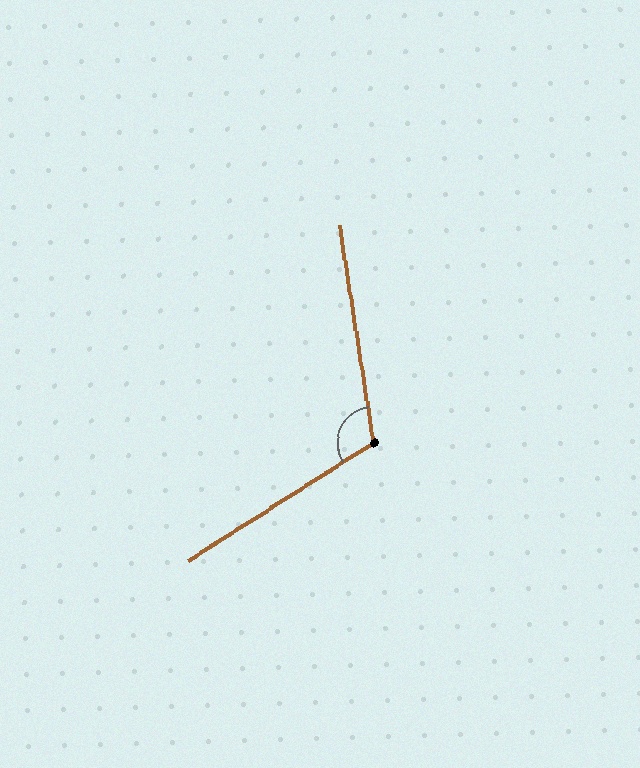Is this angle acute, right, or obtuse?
It is obtuse.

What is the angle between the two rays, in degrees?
Approximately 114 degrees.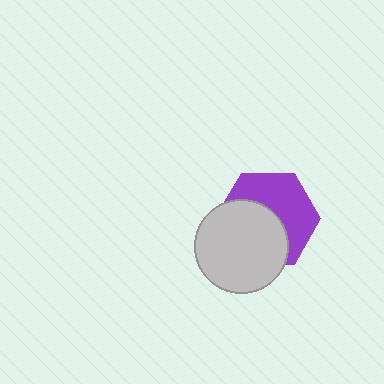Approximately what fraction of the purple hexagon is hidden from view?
Roughly 50% of the purple hexagon is hidden behind the light gray circle.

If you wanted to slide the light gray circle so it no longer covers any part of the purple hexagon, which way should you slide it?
Slide it toward the lower-left — that is the most direct way to separate the two shapes.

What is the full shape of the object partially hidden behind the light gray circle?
The partially hidden object is a purple hexagon.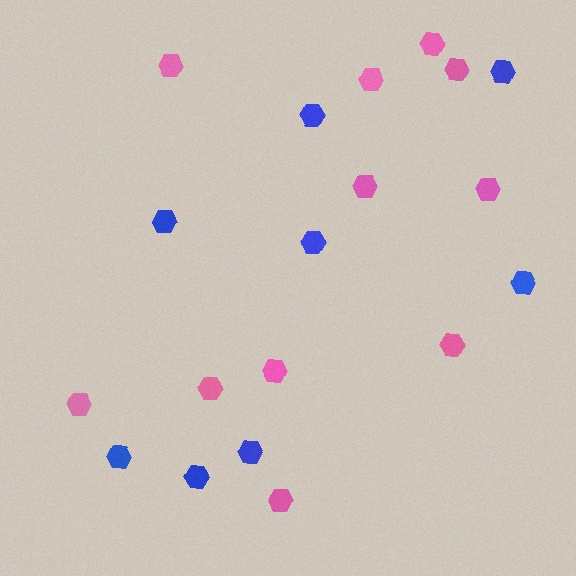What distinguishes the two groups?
There are 2 groups: one group of blue hexagons (8) and one group of pink hexagons (11).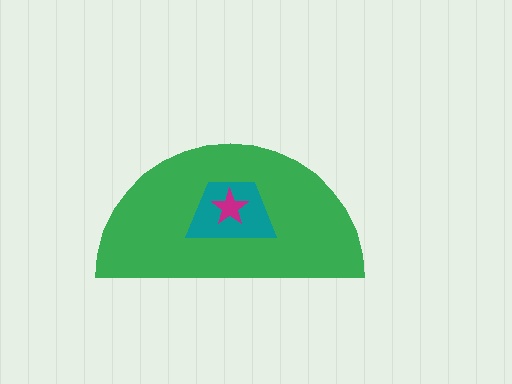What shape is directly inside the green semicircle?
The teal trapezoid.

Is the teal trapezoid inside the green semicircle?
Yes.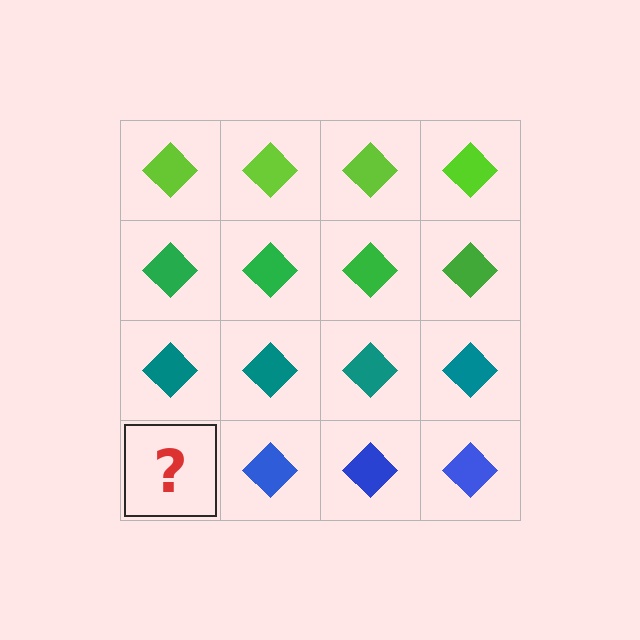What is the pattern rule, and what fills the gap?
The rule is that each row has a consistent color. The gap should be filled with a blue diamond.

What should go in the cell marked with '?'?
The missing cell should contain a blue diamond.